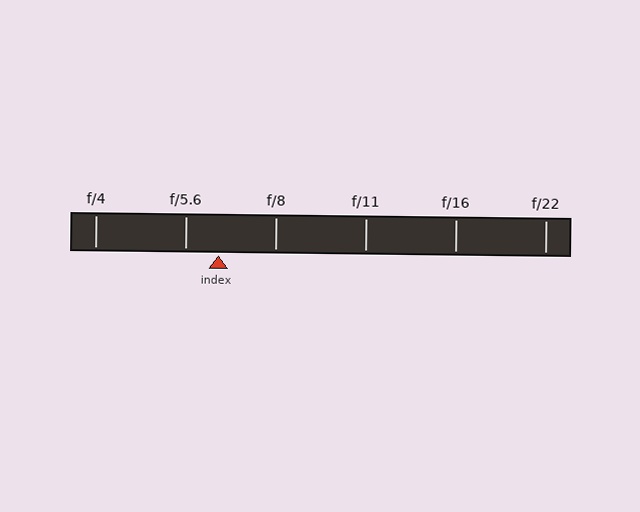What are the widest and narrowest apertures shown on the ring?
The widest aperture shown is f/4 and the narrowest is f/22.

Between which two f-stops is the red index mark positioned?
The index mark is between f/5.6 and f/8.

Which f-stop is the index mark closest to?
The index mark is closest to f/5.6.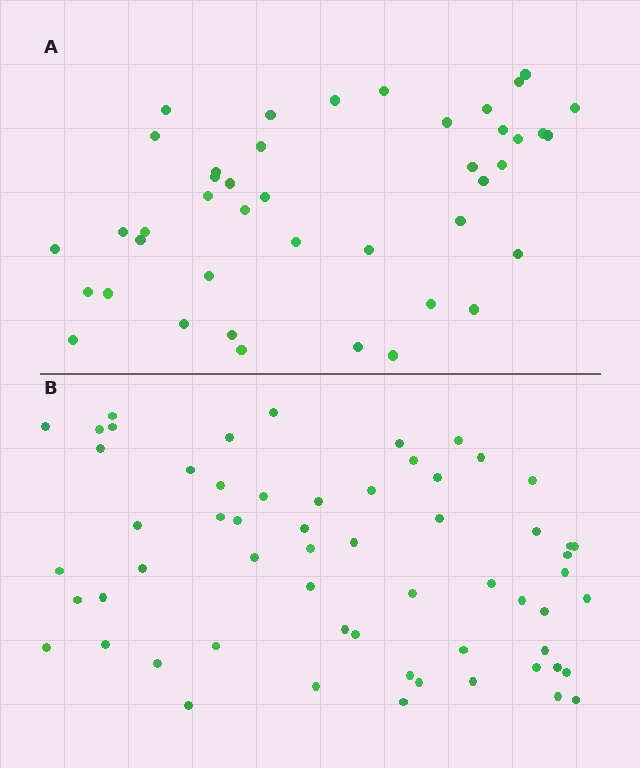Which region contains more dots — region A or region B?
Region B (the bottom region) has more dots.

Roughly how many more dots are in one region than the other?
Region B has approximately 15 more dots than region A.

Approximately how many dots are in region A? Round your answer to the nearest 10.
About 40 dots. (The exact count is 43, which rounds to 40.)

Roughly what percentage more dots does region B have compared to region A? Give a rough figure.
About 40% more.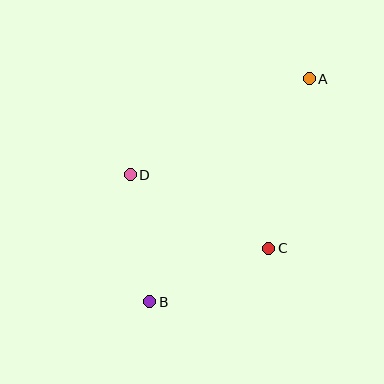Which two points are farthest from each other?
Points A and B are farthest from each other.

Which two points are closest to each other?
Points B and D are closest to each other.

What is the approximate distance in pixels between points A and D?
The distance between A and D is approximately 203 pixels.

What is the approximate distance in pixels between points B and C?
The distance between B and C is approximately 130 pixels.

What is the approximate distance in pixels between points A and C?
The distance between A and C is approximately 174 pixels.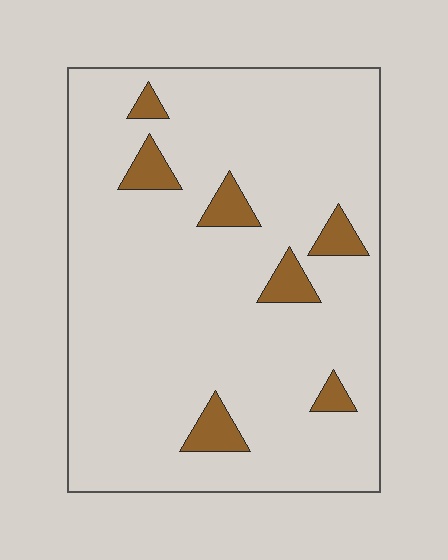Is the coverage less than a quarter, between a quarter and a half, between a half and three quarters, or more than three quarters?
Less than a quarter.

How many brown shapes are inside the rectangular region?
7.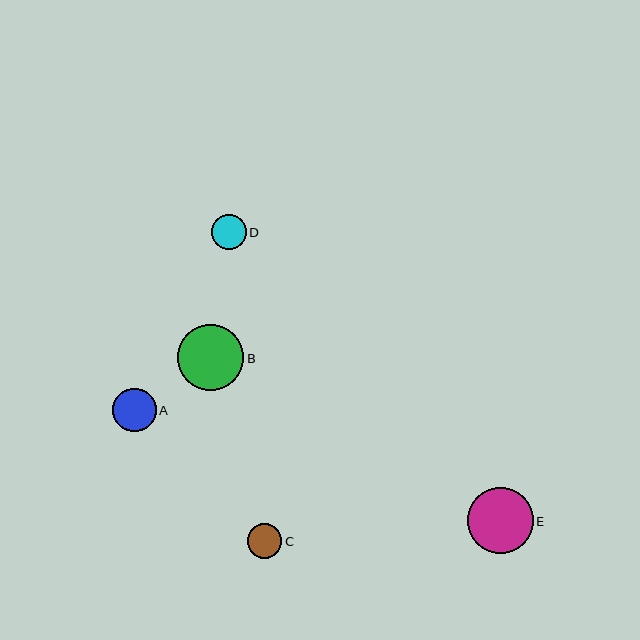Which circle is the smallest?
Circle C is the smallest with a size of approximately 34 pixels.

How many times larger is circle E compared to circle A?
Circle E is approximately 1.5 times the size of circle A.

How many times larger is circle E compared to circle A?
Circle E is approximately 1.5 times the size of circle A.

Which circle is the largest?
Circle B is the largest with a size of approximately 66 pixels.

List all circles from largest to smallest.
From largest to smallest: B, E, A, D, C.